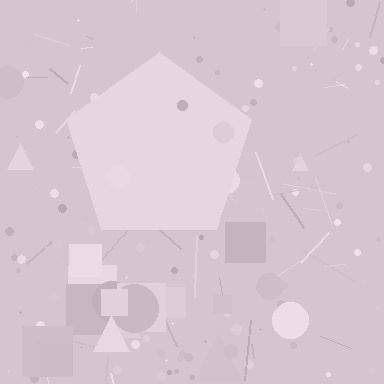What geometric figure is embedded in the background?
A pentagon is embedded in the background.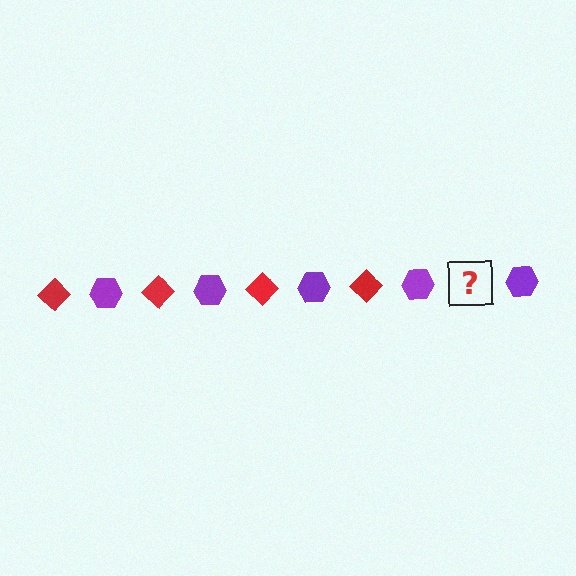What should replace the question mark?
The question mark should be replaced with a red diamond.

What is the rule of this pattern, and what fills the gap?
The rule is that the pattern alternates between red diamond and purple hexagon. The gap should be filled with a red diamond.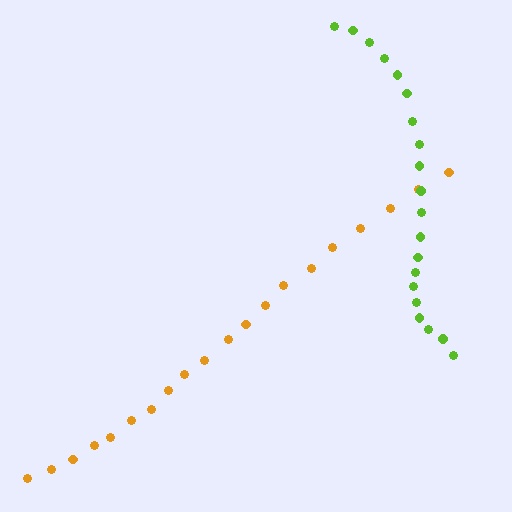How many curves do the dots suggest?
There are 2 distinct paths.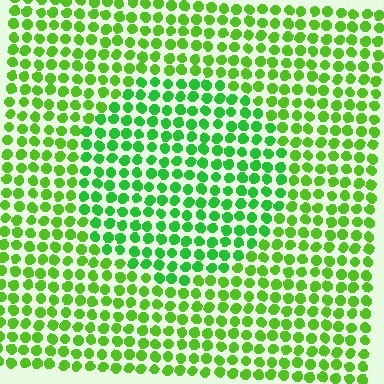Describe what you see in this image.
The image is filled with small lime elements in a uniform arrangement. A circle-shaped region is visible where the elements are tinted to a slightly different hue, forming a subtle color boundary.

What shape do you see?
I see a circle.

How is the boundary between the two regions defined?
The boundary is defined purely by a slight shift in hue (about 25 degrees). Spacing, size, and orientation are identical on both sides.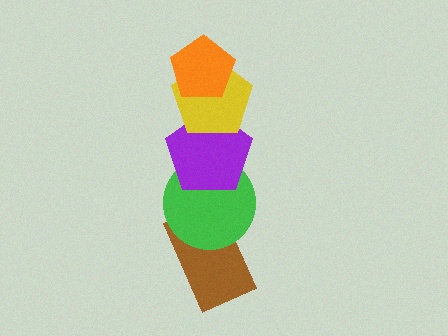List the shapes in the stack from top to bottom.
From top to bottom: the orange pentagon, the yellow pentagon, the purple pentagon, the green circle, the brown rectangle.